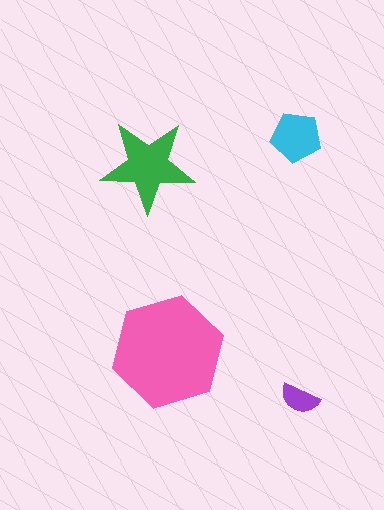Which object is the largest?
The pink hexagon.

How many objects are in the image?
There are 4 objects in the image.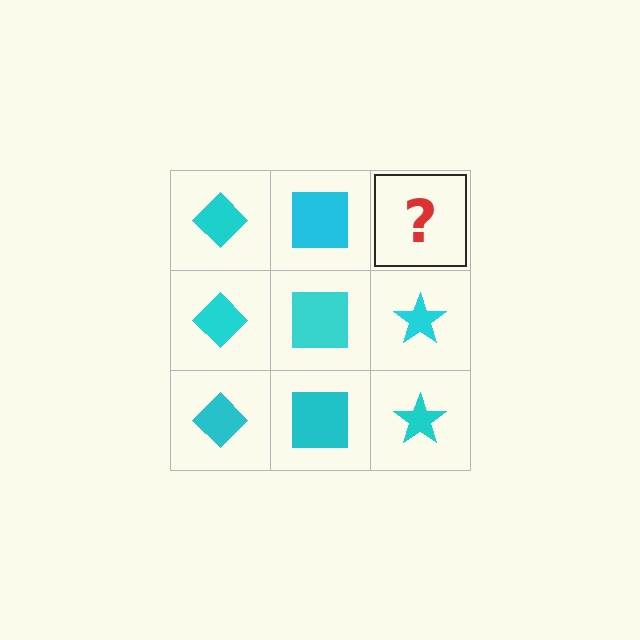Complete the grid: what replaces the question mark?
The question mark should be replaced with a cyan star.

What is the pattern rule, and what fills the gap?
The rule is that each column has a consistent shape. The gap should be filled with a cyan star.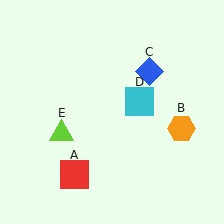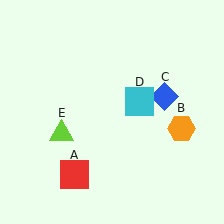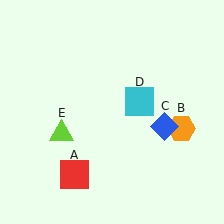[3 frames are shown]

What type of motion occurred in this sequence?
The blue diamond (object C) rotated clockwise around the center of the scene.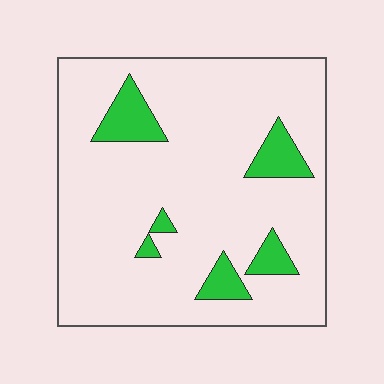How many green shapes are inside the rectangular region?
6.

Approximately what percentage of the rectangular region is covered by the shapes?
Approximately 10%.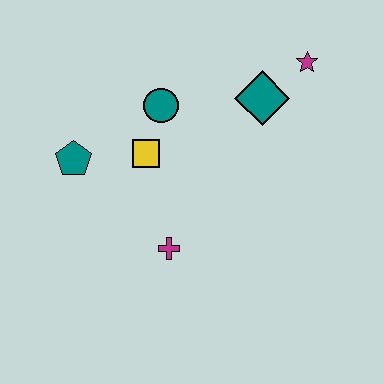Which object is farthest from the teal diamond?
The teal pentagon is farthest from the teal diamond.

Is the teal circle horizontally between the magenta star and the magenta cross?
No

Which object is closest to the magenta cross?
The yellow square is closest to the magenta cross.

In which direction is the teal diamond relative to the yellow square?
The teal diamond is to the right of the yellow square.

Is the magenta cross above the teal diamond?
No